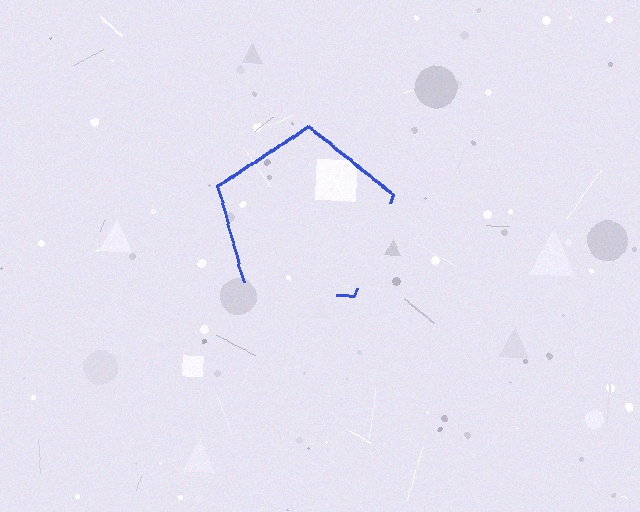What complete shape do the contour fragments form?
The contour fragments form a pentagon.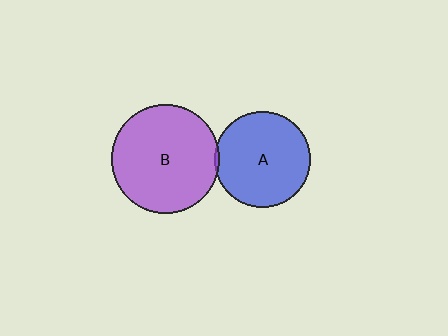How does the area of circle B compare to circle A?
Approximately 1.3 times.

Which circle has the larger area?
Circle B (purple).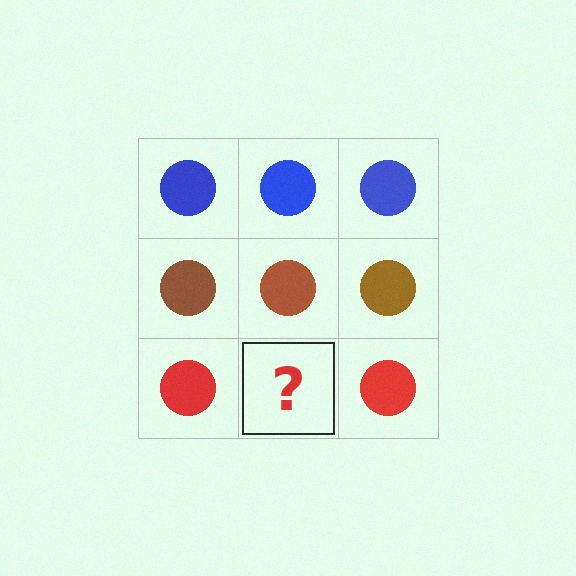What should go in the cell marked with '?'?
The missing cell should contain a red circle.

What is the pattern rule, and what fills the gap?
The rule is that each row has a consistent color. The gap should be filled with a red circle.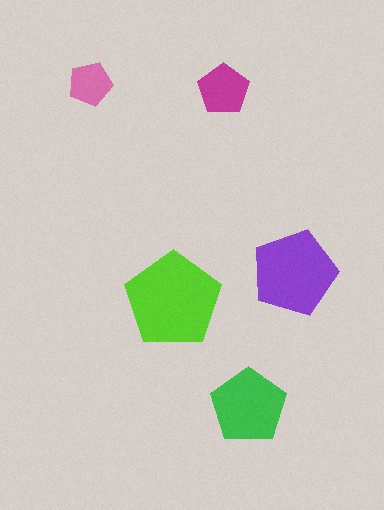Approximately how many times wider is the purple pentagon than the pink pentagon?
About 2 times wider.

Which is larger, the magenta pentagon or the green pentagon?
The green one.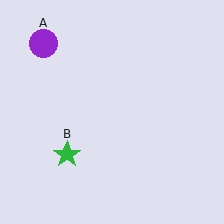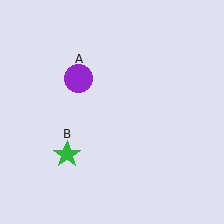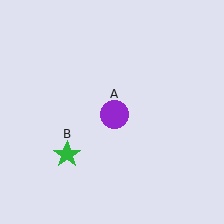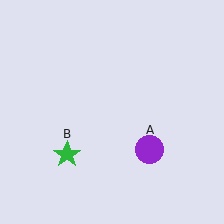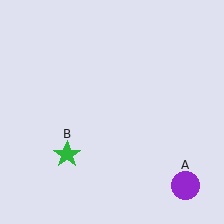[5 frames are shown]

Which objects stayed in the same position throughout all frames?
Green star (object B) remained stationary.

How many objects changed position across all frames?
1 object changed position: purple circle (object A).